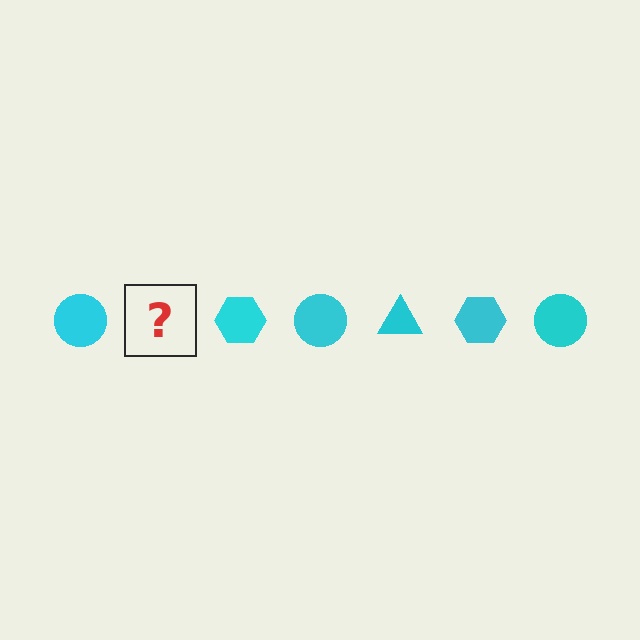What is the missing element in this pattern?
The missing element is a cyan triangle.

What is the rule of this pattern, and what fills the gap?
The rule is that the pattern cycles through circle, triangle, hexagon shapes in cyan. The gap should be filled with a cyan triangle.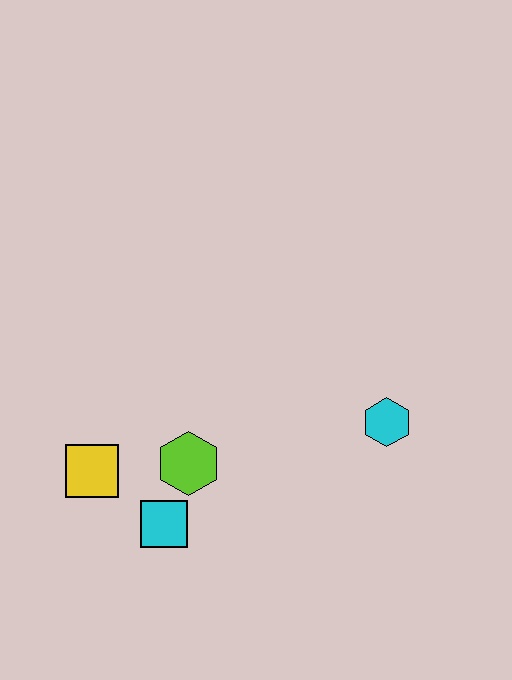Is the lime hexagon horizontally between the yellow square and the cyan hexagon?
Yes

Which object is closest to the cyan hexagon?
The lime hexagon is closest to the cyan hexagon.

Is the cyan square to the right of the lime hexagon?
No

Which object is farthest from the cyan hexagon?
The yellow square is farthest from the cyan hexagon.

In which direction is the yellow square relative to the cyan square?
The yellow square is to the left of the cyan square.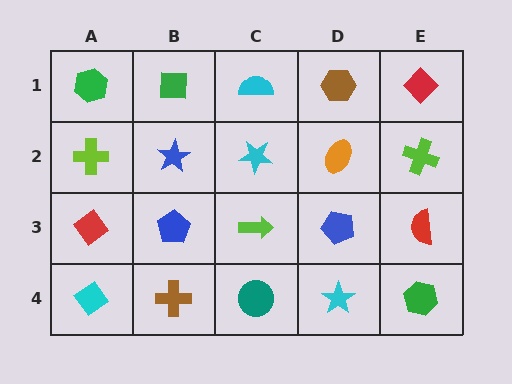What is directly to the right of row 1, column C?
A brown hexagon.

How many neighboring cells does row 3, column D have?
4.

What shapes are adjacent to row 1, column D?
An orange ellipse (row 2, column D), a cyan semicircle (row 1, column C), a red diamond (row 1, column E).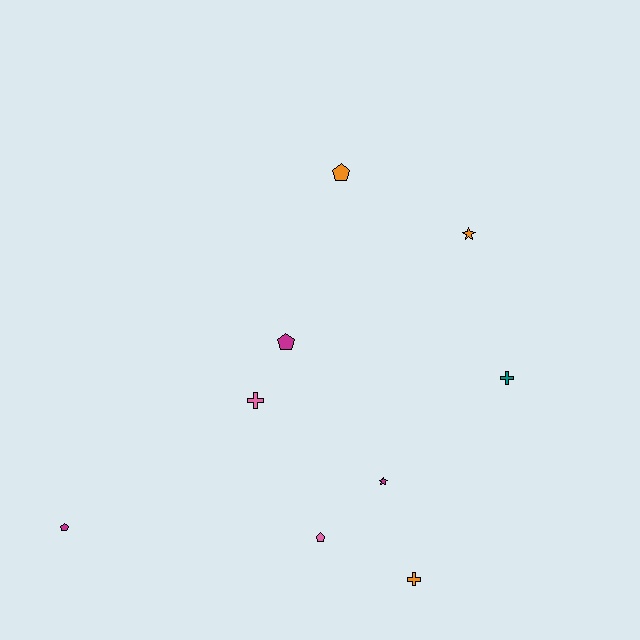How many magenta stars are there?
There is 1 magenta star.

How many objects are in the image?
There are 9 objects.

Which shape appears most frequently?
Pentagon, with 4 objects.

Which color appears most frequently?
Orange, with 3 objects.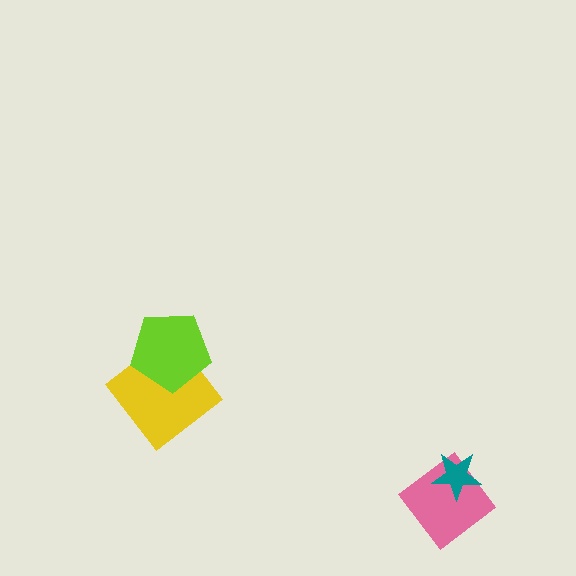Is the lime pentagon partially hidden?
No, no other shape covers it.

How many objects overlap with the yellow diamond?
1 object overlaps with the yellow diamond.